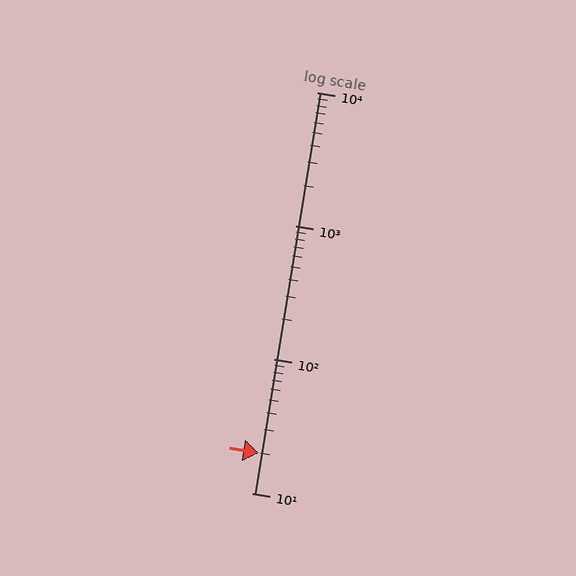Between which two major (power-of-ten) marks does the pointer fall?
The pointer is between 10 and 100.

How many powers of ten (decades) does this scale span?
The scale spans 3 decades, from 10 to 10000.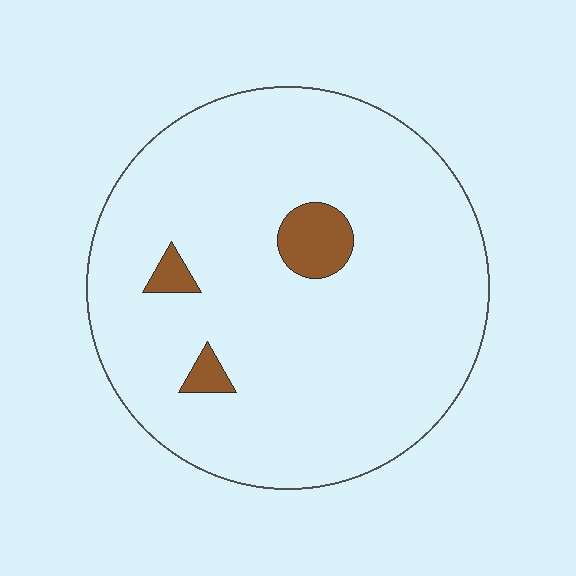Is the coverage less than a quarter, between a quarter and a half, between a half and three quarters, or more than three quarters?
Less than a quarter.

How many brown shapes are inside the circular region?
3.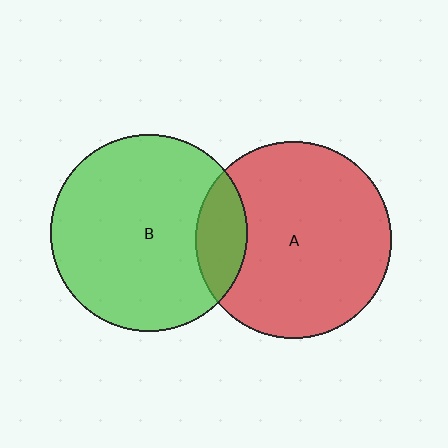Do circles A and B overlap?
Yes.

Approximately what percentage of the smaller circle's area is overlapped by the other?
Approximately 15%.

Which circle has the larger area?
Circle B (green).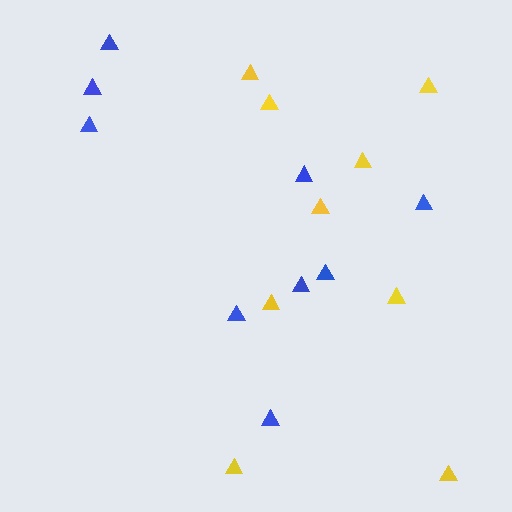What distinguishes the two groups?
There are 2 groups: one group of blue triangles (9) and one group of yellow triangles (9).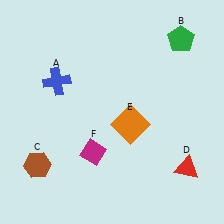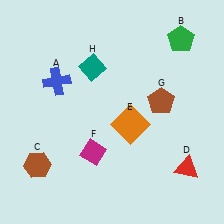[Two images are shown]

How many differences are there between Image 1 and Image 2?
There are 2 differences between the two images.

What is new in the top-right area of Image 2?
A brown pentagon (G) was added in the top-right area of Image 2.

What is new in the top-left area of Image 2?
A teal diamond (H) was added in the top-left area of Image 2.